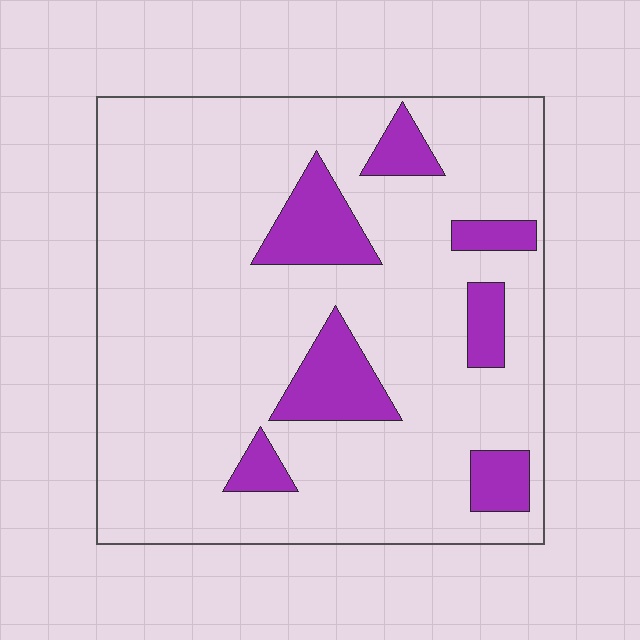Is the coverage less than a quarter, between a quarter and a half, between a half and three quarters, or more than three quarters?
Less than a quarter.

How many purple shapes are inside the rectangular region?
7.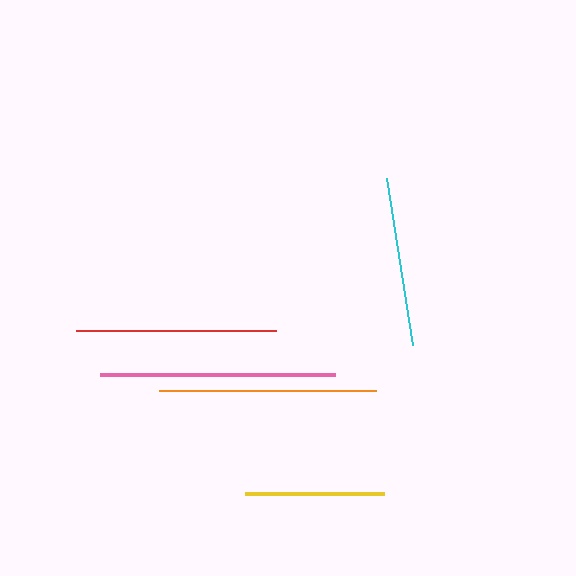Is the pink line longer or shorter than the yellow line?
The pink line is longer than the yellow line.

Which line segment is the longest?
The pink line is the longest at approximately 235 pixels.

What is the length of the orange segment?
The orange segment is approximately 217 pixels long.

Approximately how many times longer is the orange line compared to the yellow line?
The orange line is approximately 1.6 times the length of the yellow line.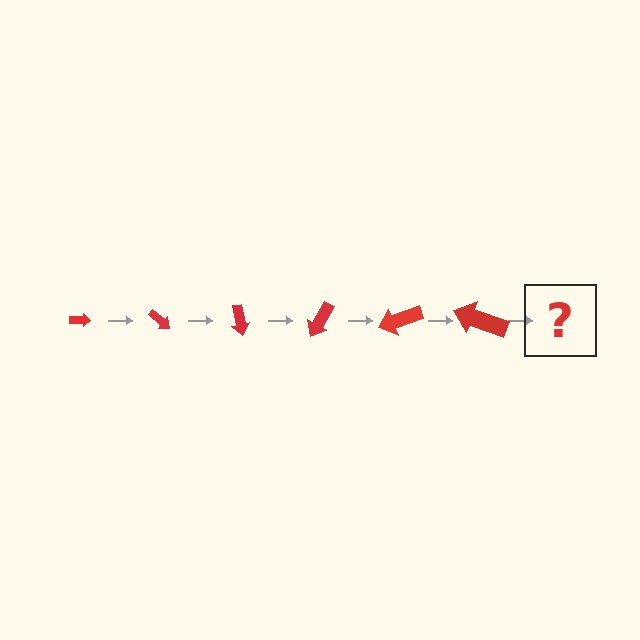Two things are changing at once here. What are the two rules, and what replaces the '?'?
The two rules are that the arrow grows larger each step and it rotates 40 degrees each step. The '?' should be an arrow, larger than the previous one and rotated 240 degrees from the start.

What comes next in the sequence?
The next element should be an arrow, larger than the previous one and rotated 240 degrees from the start.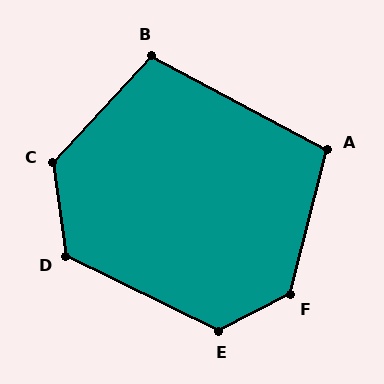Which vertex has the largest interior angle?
F, at approximately 132 degrees.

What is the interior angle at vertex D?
Approximately 124 degrees (obtuse).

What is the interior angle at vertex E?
Approximately 126 degrees (obtuse).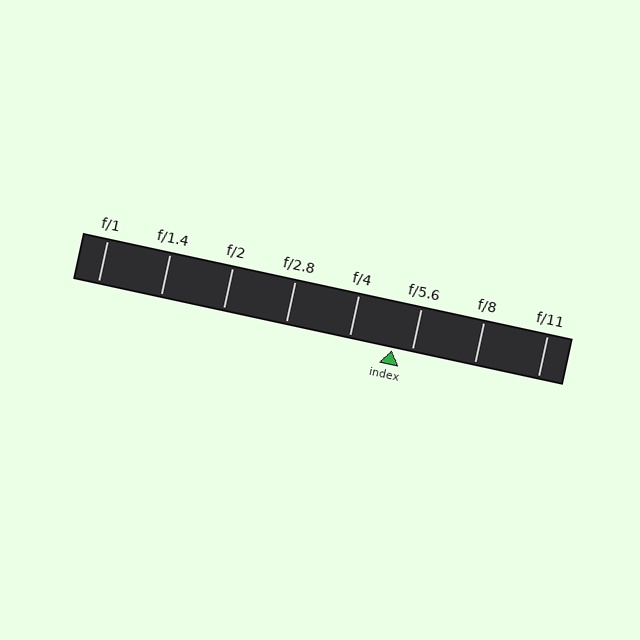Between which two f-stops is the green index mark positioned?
The index mark is between f/4 and f/5.6.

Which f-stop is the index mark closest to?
The index mark is closest to f/5.6.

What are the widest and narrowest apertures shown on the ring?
The widest aperture shown is f/1 and the narrowest is f/11.